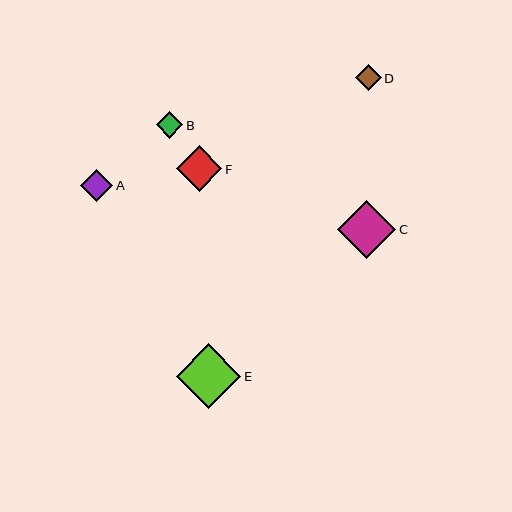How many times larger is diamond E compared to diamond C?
Diamond E is approximately 1.1 times the size of diamond C.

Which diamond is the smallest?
Diamond D is the smallest with a size of approximately 26 pixels.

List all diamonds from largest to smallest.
From largest to smallest: E, C, F, A, B, D.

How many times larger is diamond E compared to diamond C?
Diamond E is approximately 1.1 times the size of diamond C.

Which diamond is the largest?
Diamond E is the largest with a size of approximately 64 pixels.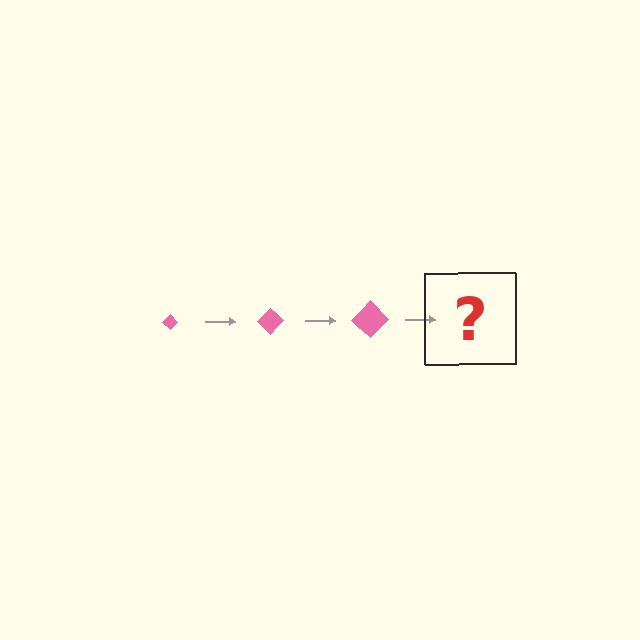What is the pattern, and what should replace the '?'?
The pattern is that the diamond gets progressively larger each step. The '?' should be a pink diamond, larger than the previous one.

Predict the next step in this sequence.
The next step is a pink diamond, larger than the previous one.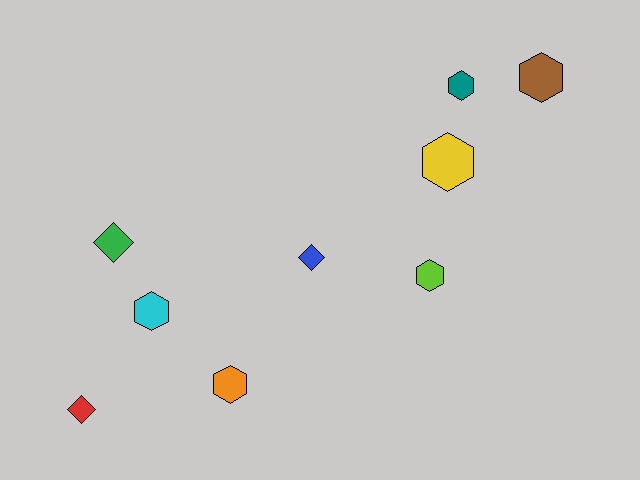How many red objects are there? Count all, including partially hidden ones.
There is 1 red object.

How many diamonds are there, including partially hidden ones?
There are 3 diamonds.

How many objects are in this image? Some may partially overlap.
There are 9 objects.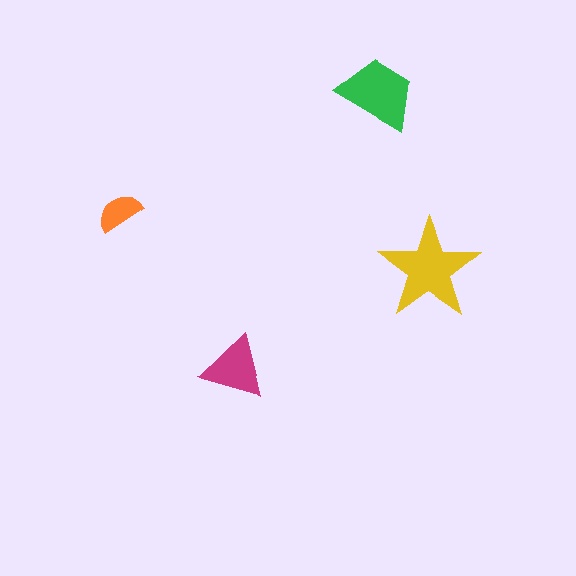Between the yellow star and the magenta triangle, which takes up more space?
The yellow star.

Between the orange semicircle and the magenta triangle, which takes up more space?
The magenta triangle.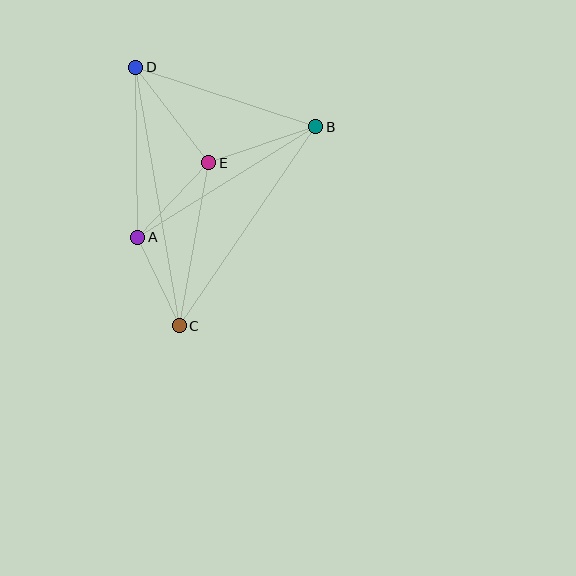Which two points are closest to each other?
Points A and C are closest to each other.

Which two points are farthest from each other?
Points C and D are farthest from each other.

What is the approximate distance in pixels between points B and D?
The distance between B and D is approximately 190 pixels.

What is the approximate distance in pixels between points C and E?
The distance between C and E is approximately 165 pixels.